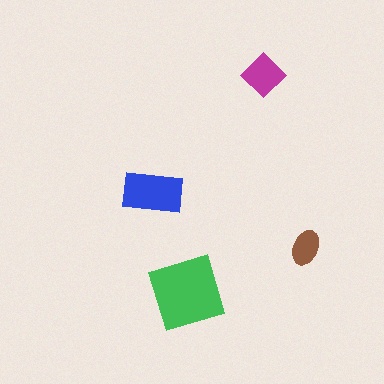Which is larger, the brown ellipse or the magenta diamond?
The magenta diamond.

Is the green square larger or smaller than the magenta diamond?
Larger.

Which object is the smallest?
The brown ellipse.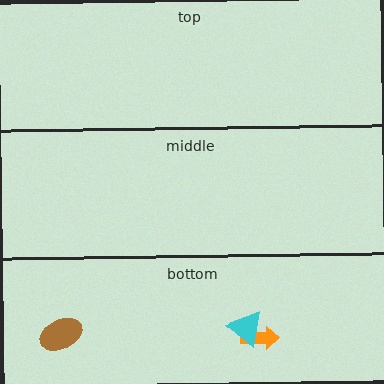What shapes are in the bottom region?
The brown ellipse, the orange arrow, the cyan triangle.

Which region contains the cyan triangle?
The bottom region.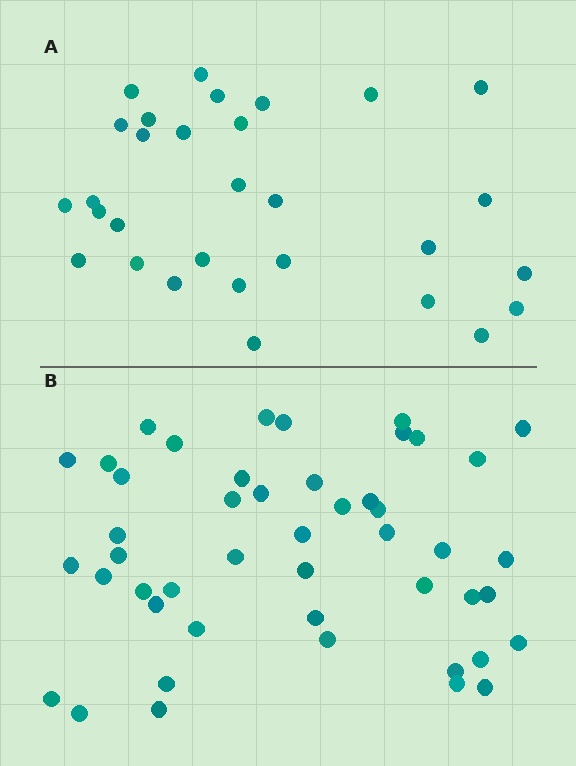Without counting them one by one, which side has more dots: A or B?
Region B (the bottom region) has more dots.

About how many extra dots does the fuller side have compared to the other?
Region B has approximately 15 more dots than region A.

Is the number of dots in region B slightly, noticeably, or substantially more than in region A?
Region B has substantially more. The ratio is roughly 1.6 to 1.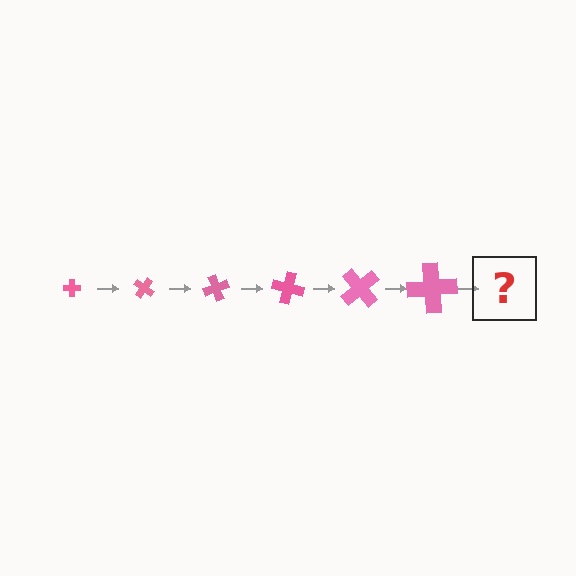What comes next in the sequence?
The next element should be a cross, larger than the previous one and rotated 210 degrees from the start.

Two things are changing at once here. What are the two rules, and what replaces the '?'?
The two rules are that the cross grows larger each step and it rotates 35 degrees each step. The '?' should be a cross, larger than the previous one and rotated 210 degrees from the start.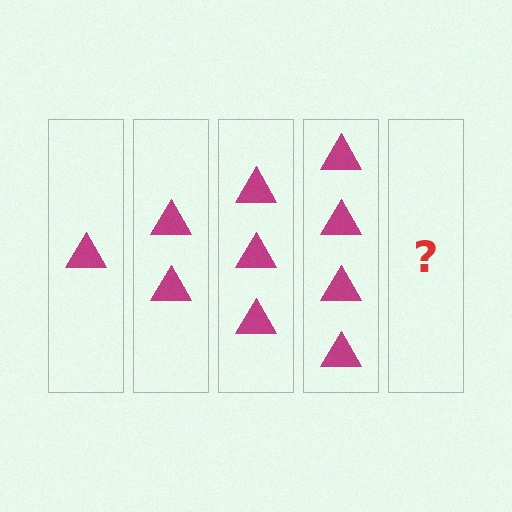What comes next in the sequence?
The next element should be 5 triangles.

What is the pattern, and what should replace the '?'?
The pattern is that each step adds one more triangle. The '?' should be 5 triangles.